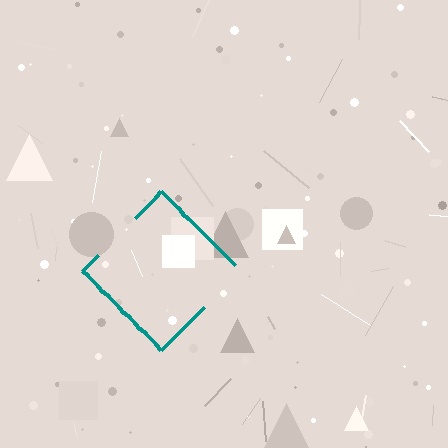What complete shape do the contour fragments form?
The contour fragments form a diamond.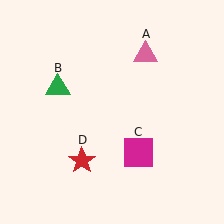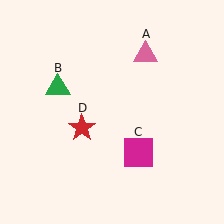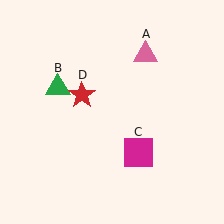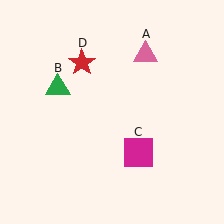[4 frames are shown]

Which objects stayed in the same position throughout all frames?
Pink triangle (object A) and green triangle (object B) and magenta square (object C) remained stationary.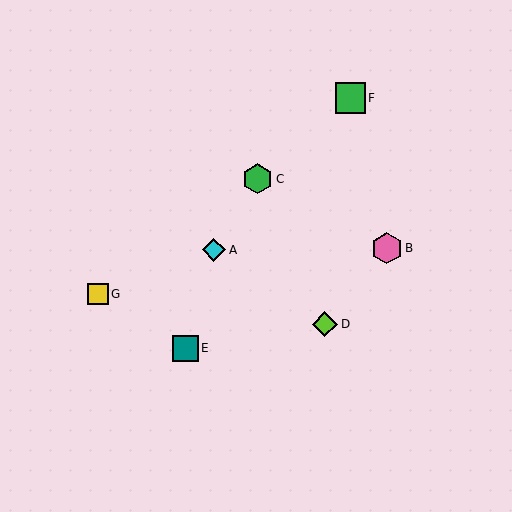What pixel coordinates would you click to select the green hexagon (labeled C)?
Click at (258, 179) to select the green hexagon C.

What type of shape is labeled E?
Shape E is a teal square.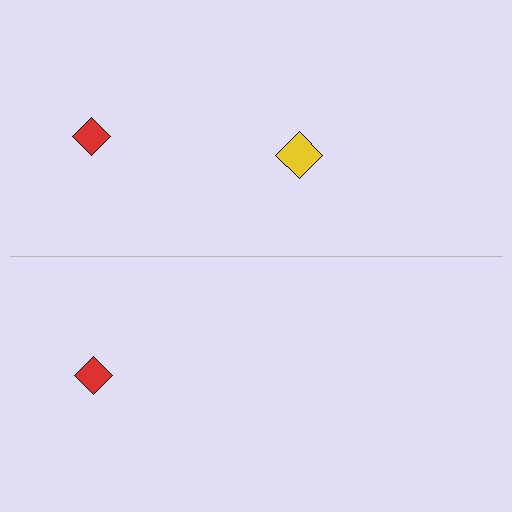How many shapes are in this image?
There are 3 shapes in this image.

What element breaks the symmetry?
A yellow diamond is missing from the bottom side.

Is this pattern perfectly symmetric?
No, the pattern is not perfectly symmetric. A yellow diamond is missing from the bottom side.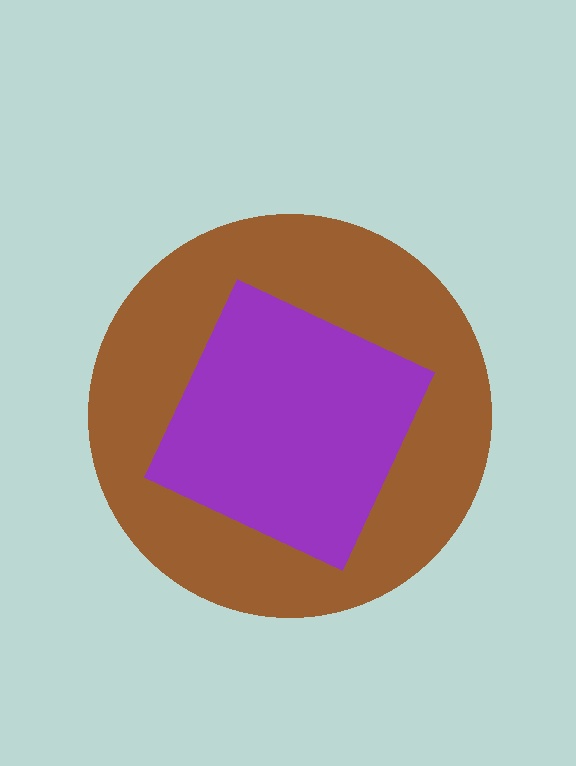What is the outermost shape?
The brown circle.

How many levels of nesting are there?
2.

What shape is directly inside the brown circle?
The purple diamond.